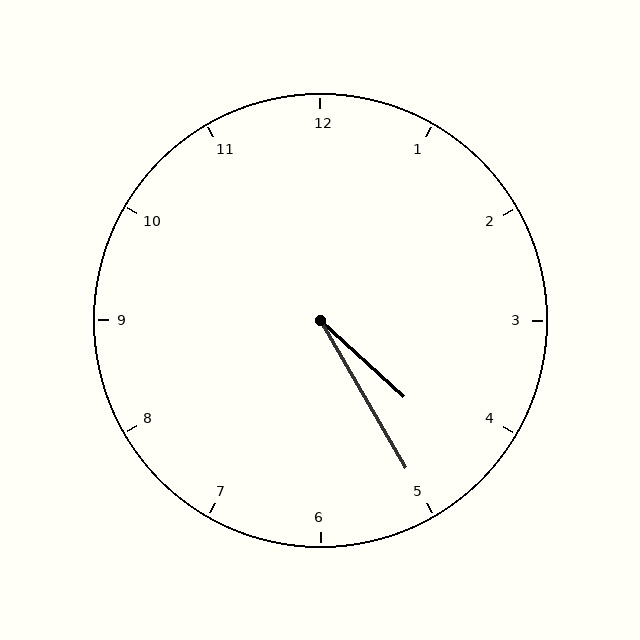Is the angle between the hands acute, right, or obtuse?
It is acute.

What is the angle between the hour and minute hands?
Approximately 18 degrees.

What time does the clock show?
4:25.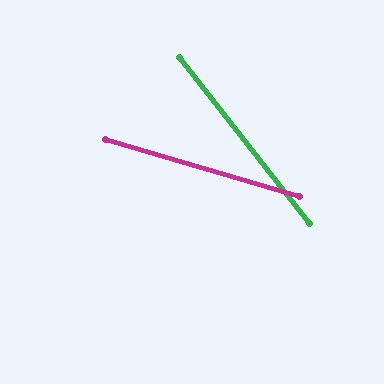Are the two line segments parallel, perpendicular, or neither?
Neither parallel nor perpendicular — they differ by about 36°.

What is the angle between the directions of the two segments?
Approximately 36 degrees.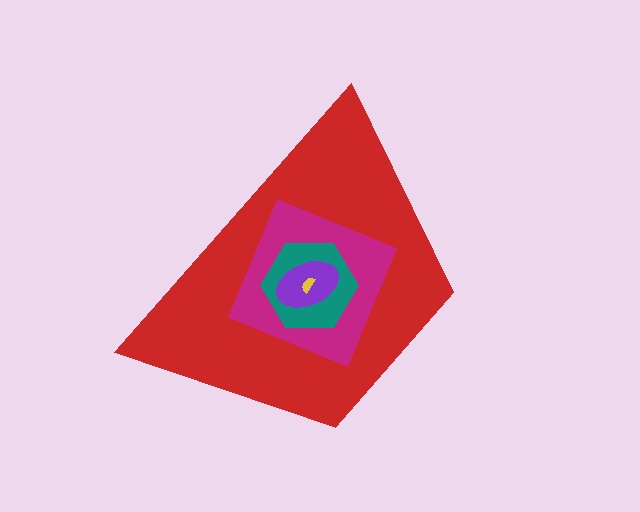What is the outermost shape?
The red trapezoid.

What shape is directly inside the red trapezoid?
The magenta square.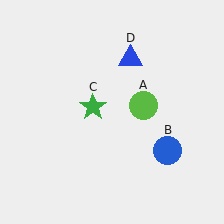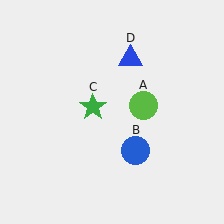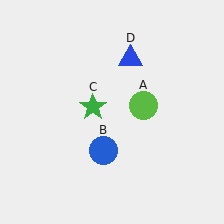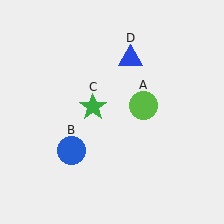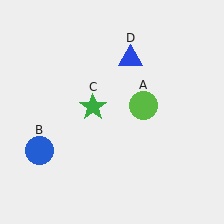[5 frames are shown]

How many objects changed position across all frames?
1 object changed position: blue circle (object B).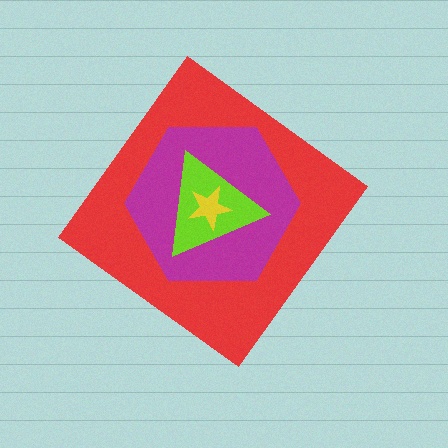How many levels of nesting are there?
4.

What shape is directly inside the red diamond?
The magenta hexagon.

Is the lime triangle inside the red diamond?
Yes.